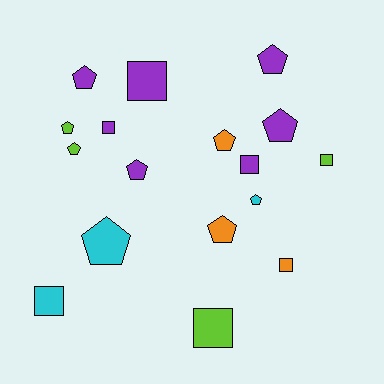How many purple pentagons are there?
There are 4 purple pentagons.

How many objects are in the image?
There are 17 objects.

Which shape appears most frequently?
Pentagon, with 10 objects.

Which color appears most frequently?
Purple, with 7 objects.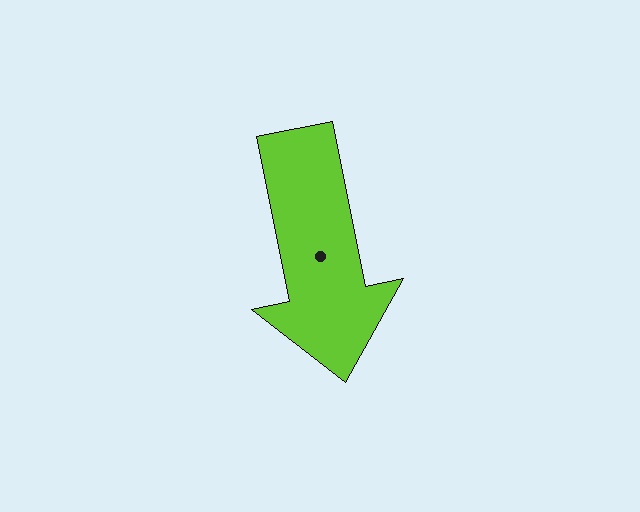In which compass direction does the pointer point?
South.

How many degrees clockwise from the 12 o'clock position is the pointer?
Approximately 169 degrees.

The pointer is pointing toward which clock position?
Roughly 6 o'clock.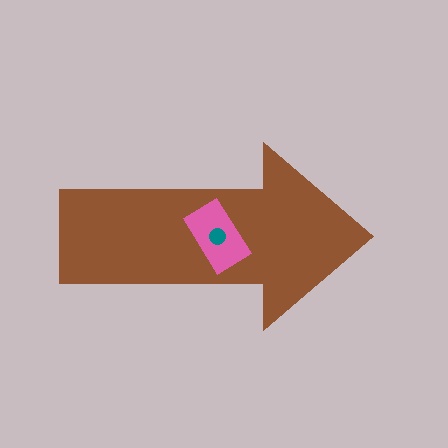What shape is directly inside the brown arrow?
The pink rectangle.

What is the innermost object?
The teal circle.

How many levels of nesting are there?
3.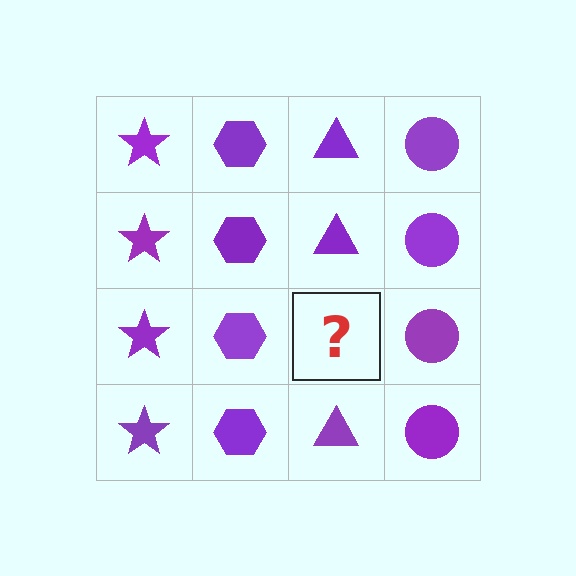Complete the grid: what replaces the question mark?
The question mark should be replaced with a purple triangle.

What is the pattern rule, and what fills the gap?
The rule is that each column has a consistent shape. The gap should be filled with a purple triangle.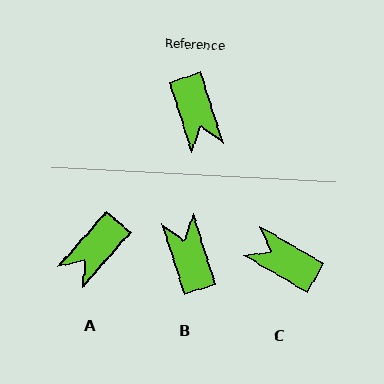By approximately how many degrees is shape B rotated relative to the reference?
Approximately 180 degrees clockwise.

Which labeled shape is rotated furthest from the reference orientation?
B, about 180 degrees away.